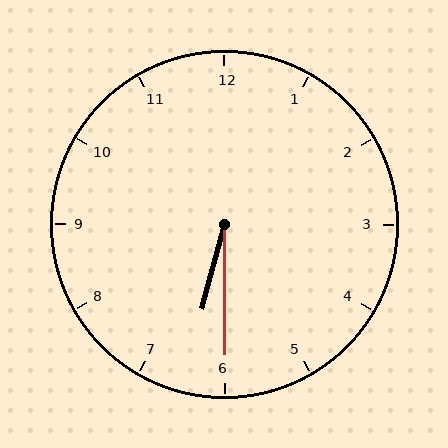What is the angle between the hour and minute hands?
Approximately 15 degrees.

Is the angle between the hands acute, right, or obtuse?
It is acute.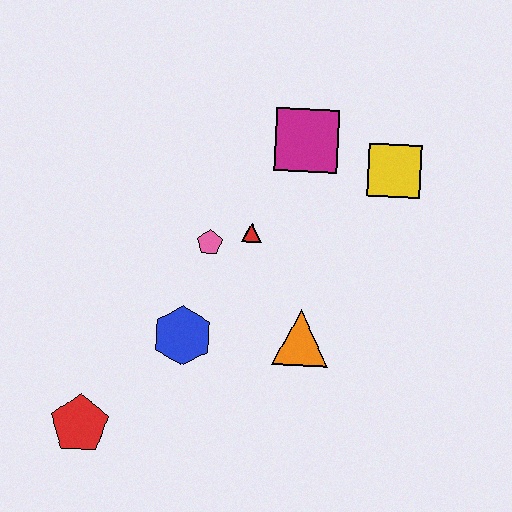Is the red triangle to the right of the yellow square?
No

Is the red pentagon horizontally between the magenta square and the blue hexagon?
No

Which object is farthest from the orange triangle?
The red pentagon is farthest from the orange triangle.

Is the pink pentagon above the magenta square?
No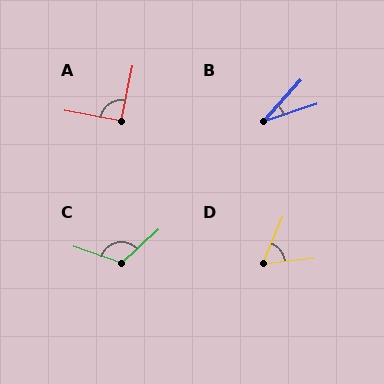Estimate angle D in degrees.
Approximately 62 degrees.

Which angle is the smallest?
B, at approximately 30 degrees.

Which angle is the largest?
C, at approximately 118 degrees.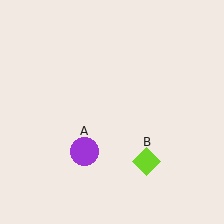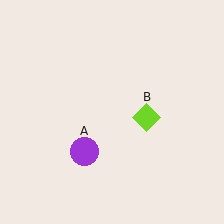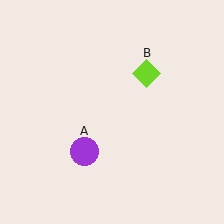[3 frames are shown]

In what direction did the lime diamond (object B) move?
The lime diamond (object B) moved up.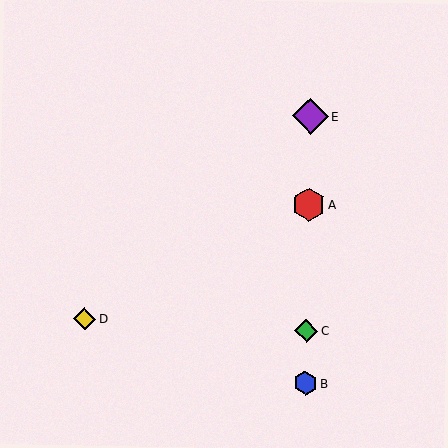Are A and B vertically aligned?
Yes, both are at x≈309.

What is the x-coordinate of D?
Object D is at x≈85.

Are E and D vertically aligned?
No, E is at x≈310 and D is at x≈85.